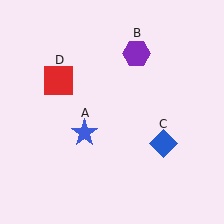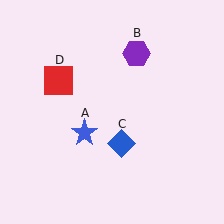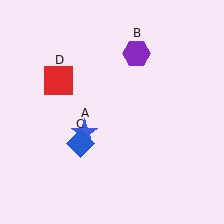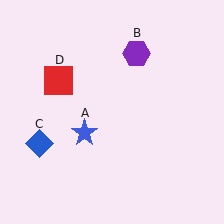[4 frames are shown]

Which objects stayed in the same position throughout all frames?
Blue star (object A) and purple hexagon (object B) and red square (object D) remained stationary.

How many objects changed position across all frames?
1 object changed position: blue diamond (object C).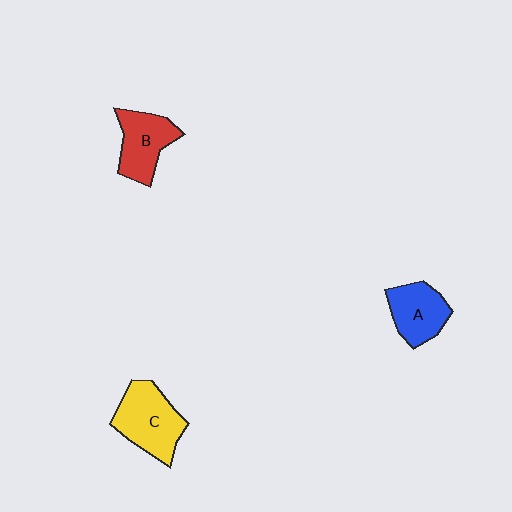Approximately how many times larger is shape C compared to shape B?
Approximately 1.2 times.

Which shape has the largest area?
Shape C (yellow).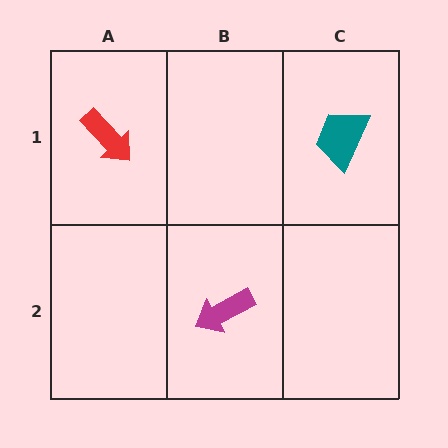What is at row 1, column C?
A teal trapezoid.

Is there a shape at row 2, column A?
No, that cell is empty.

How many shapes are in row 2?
1 shape.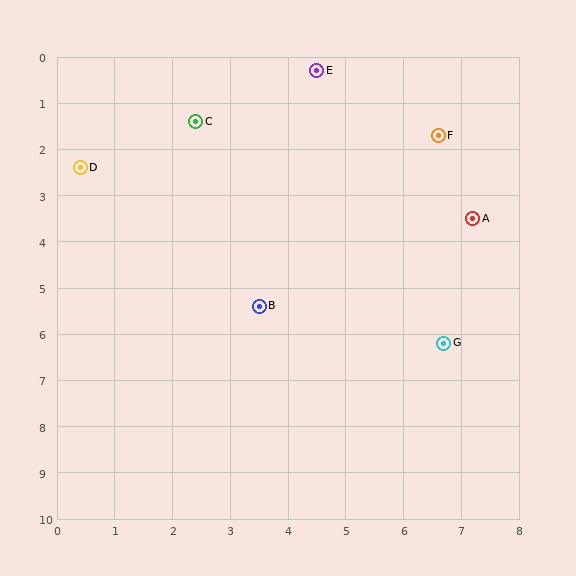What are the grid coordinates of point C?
Point C is at approximately (2.4, 1.4).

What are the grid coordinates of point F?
Point F is at approximately (6.6, 1.7).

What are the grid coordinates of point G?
Point G is at approximately (6.7, 6.2).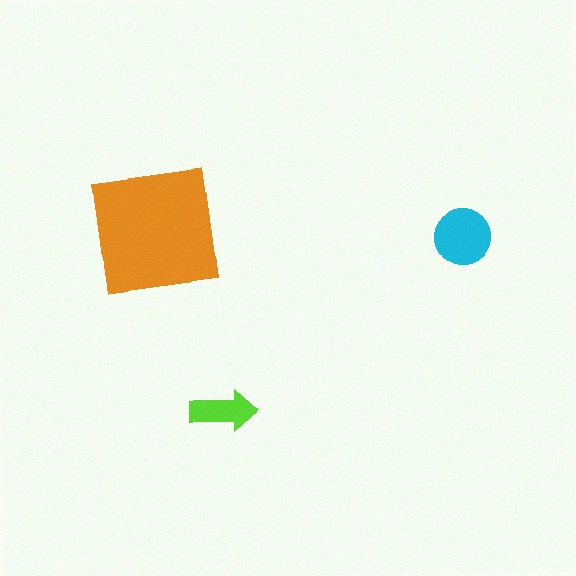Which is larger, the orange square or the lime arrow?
The orange square.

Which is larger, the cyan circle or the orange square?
The orange square.